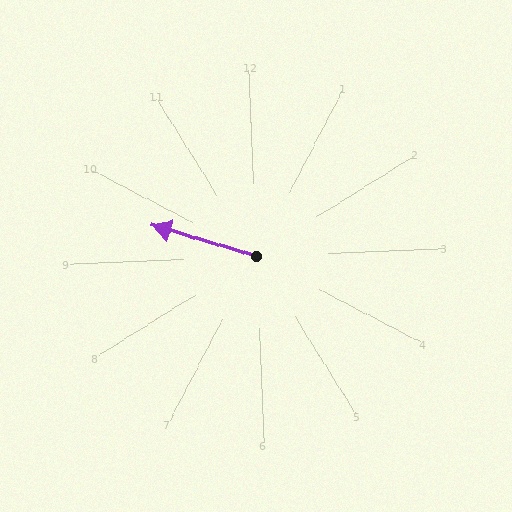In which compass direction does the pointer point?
West.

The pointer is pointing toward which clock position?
Roughly 10 o'clock.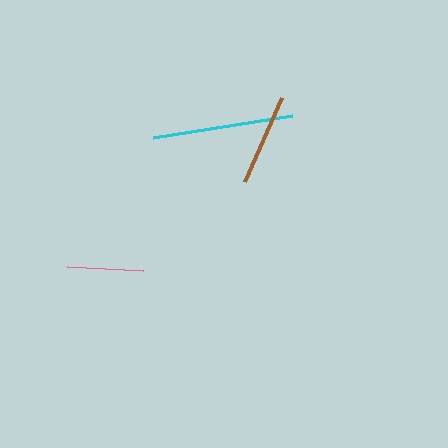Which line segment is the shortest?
The pink line is the shortest at approximately 75 pixels.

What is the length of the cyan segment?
The cyan segment is approximately 141 pixels long.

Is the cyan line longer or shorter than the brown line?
The cyan line is longer than the brown line.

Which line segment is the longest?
The cyan line is the longest at approximately 141 pixels.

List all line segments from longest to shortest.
From longest to shortest: cyan, brown, pink.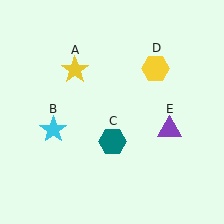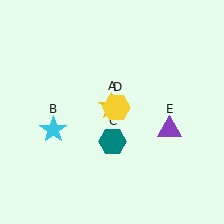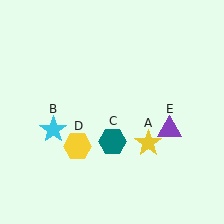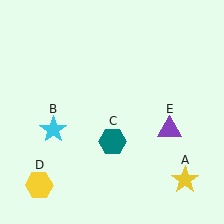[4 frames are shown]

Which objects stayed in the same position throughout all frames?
Cyan star (object B) and teal hexagon (object C) and purple triangle (object E) remained stationary.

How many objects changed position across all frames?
2 objects changed position: yellow star (object A), yellow hexagon (object D).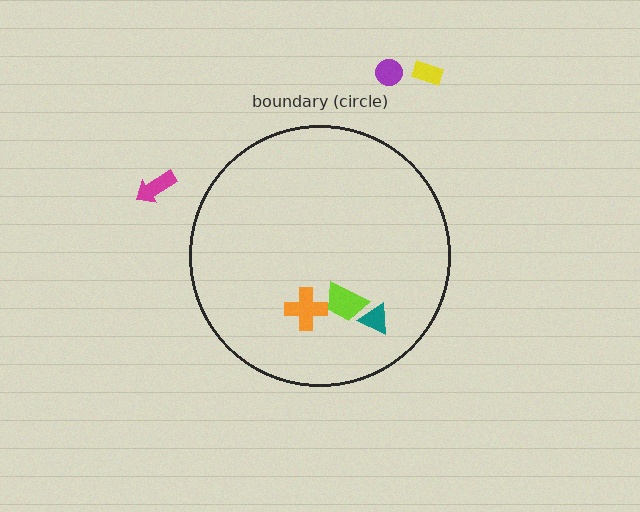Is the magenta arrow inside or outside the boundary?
Outside.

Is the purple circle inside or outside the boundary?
Outside.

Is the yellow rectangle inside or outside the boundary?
Outside.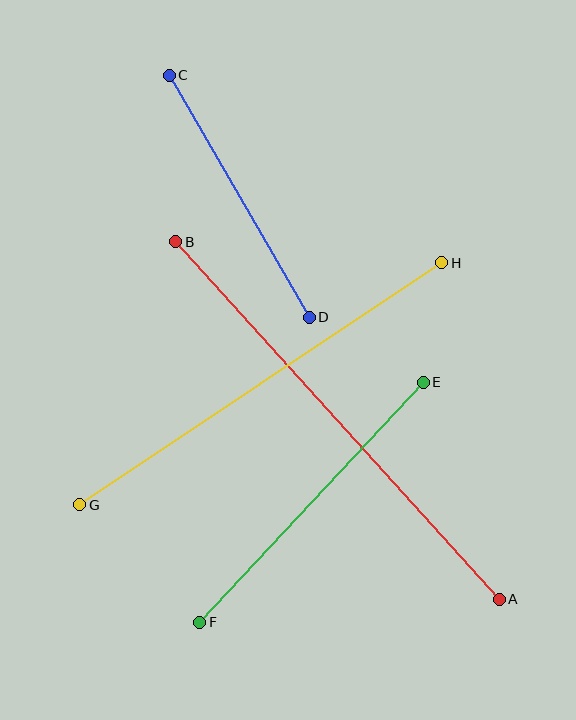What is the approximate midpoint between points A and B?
The midpoint is at approximately (338, 421) pixels.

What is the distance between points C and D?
The distance is approximately 280 pixels.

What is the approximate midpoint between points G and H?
The midpoint is at approximately (261, 384) pixels.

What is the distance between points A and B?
The distance is approximately 482 pixels.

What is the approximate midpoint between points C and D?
The midpoint is at approximately (239, 196) pixels.